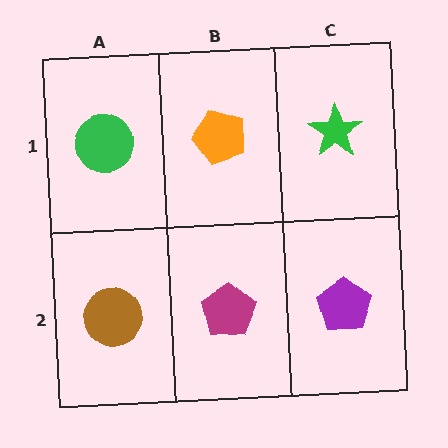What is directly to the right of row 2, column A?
A magenta pentagon.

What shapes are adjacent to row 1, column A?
A brown circle (row 2, column A), an orange pentagon (row 1, column B).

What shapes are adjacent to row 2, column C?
A green star (row 1, column C), a magenta pentagon (row 2, column B).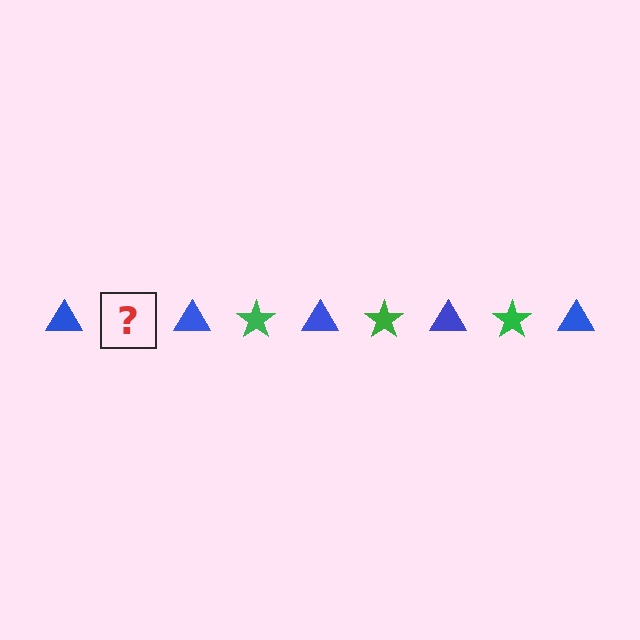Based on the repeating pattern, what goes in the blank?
The blank should be a green star.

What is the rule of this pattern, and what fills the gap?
The rule is that the pattern alternates between blue triangle and green star. The gap should be filled with a green star.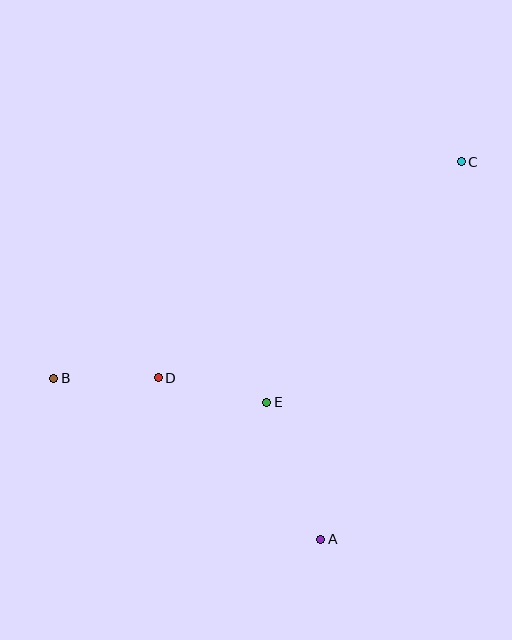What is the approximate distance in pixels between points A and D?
The distance between A and D is approximately 229 pixels.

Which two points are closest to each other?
Points B and D are closest to each other.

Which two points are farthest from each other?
Points B and C are farthest from each other.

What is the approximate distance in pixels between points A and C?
The distance between A and C is approximately 402 pixels.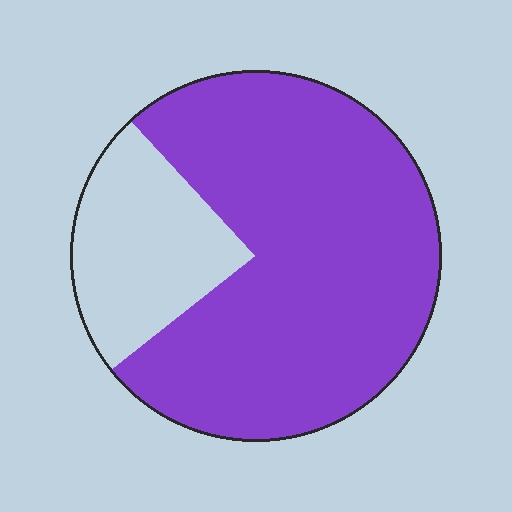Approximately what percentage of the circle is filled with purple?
Approximately 75%.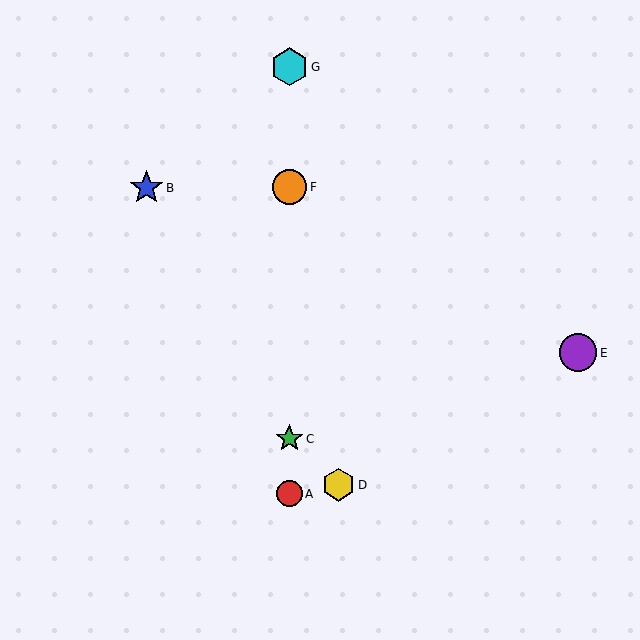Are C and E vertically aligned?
No, C is at x≈289 and E is at x≈578.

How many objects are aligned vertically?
4 objects (A, C, F, G) are aligned vertically.